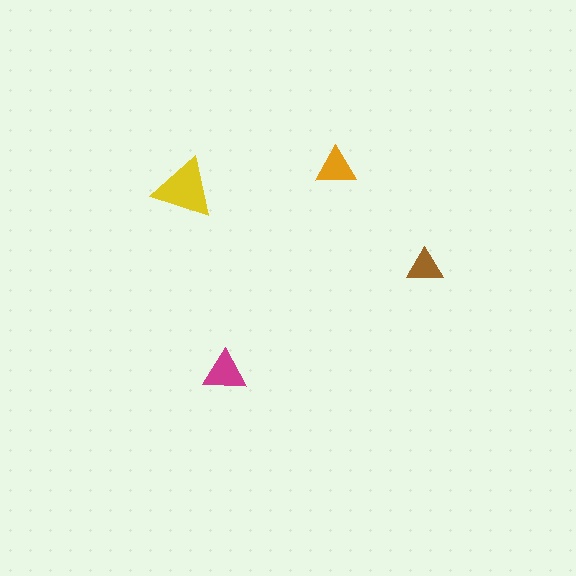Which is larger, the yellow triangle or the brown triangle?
The yellow one.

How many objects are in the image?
There are 4 objects in the image.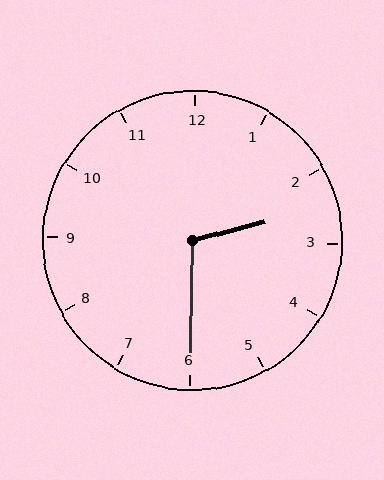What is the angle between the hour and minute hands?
Approximately 105 degrees.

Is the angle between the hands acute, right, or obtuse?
It is obtuse.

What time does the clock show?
2:30.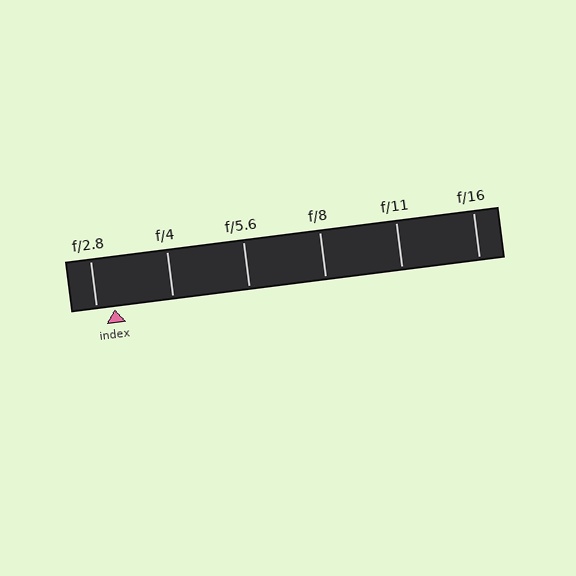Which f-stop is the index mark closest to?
The index mark is closest to f/2.8.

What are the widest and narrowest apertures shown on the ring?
The widest aperture shown is f/2.8 and the narrowest is f/16.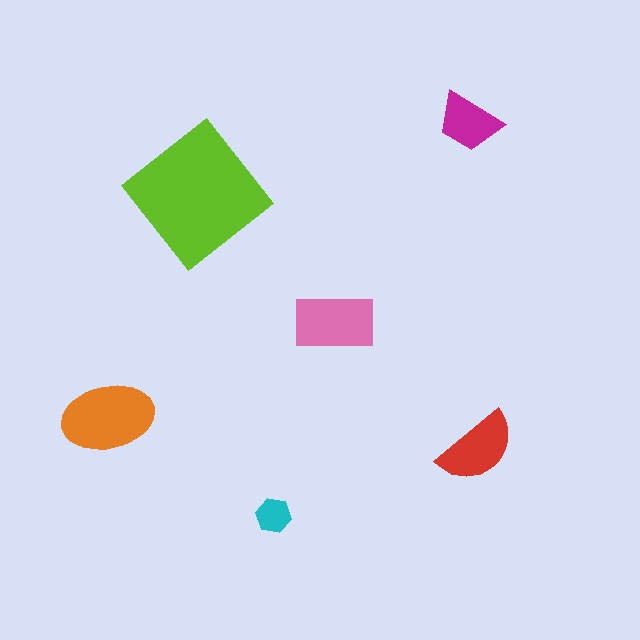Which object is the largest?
The lime diamond.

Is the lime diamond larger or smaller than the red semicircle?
Larger.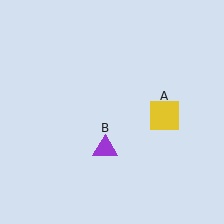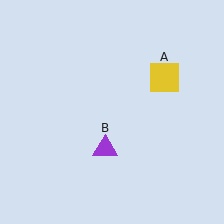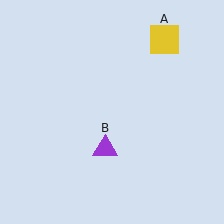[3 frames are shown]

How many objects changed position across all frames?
1 object changed position: yellow square (object A).